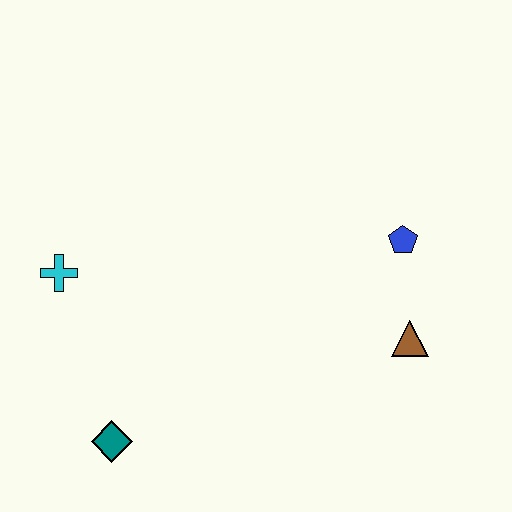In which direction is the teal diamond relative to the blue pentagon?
The teal diamond is to the left of the blue pentagon.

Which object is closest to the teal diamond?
The cyan cross is closest to the teal diamond.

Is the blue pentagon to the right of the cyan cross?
Yes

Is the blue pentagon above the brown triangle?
Yes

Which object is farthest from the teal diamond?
The blue pentagon is farthest from the teal diamond.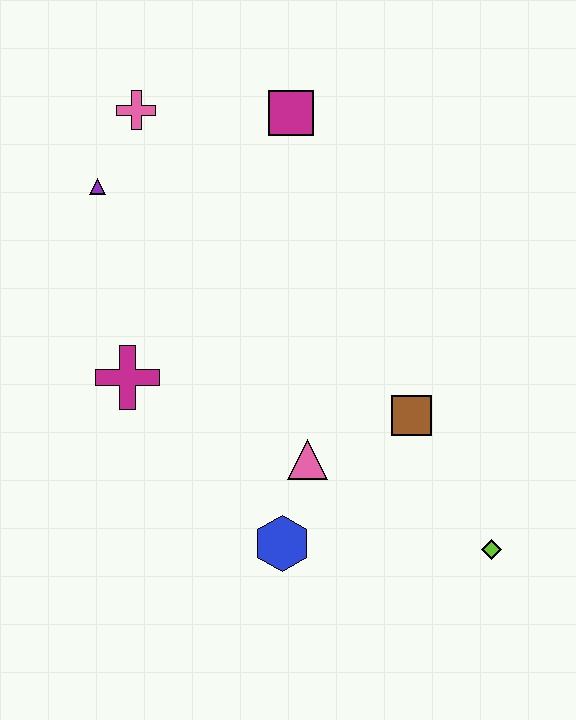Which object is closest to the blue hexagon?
The pink triangle is closest to the blue hexagon.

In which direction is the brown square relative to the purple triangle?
The brown square is to the right of the purple triangle.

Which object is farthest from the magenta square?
The lime diamond is farthest from the magenta square.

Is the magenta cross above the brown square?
Yes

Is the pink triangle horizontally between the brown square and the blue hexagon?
Yes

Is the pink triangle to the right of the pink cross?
Yes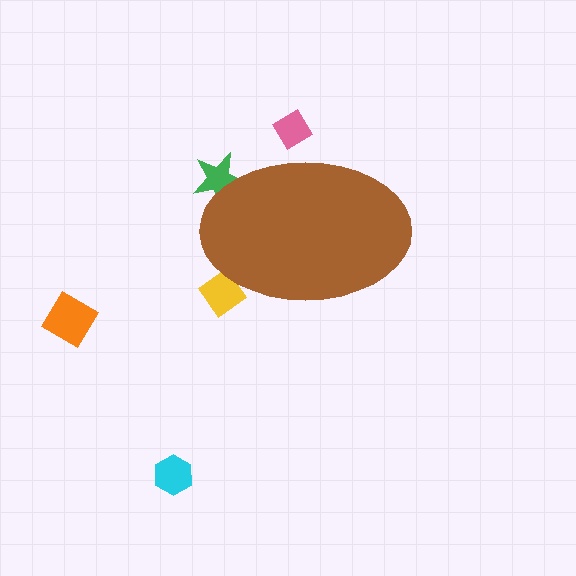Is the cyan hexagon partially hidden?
No, the cyan hexagon is fully visible.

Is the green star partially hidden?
Yes, the green star is partially hidden behind the brown ellipse.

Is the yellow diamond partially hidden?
Yes, the yellow diamond is partially hidden behind the brown ellipse.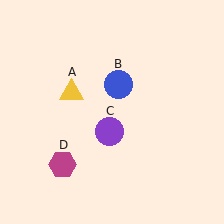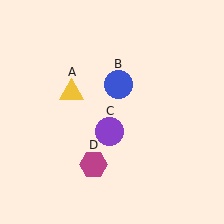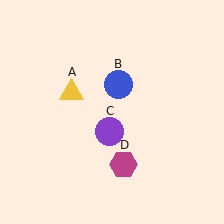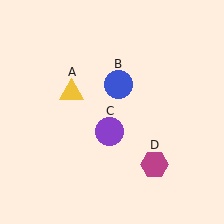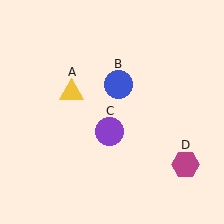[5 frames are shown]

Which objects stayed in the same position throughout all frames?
Yellow triangle (object A) and blue circle (object B) and purple circle (object C) remained stationary.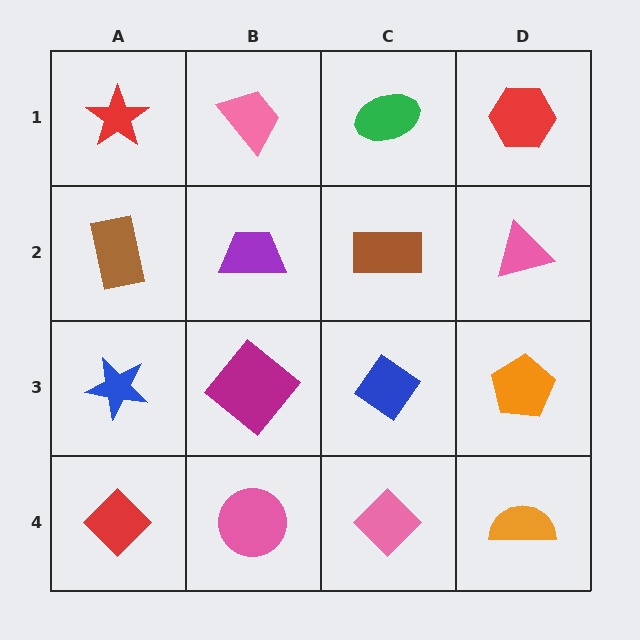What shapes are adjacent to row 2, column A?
A red star (row 1, column A), a blue star (row 3, column A), a purple trapezoid (row 2, column B).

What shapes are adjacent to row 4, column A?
A blue star (row 3, column A), a pink circle (row 4, column B).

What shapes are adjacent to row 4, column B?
A magenta diamond (row 3, column B), a red diamond (row 4, column A), a pink diamond (row 4, column C).